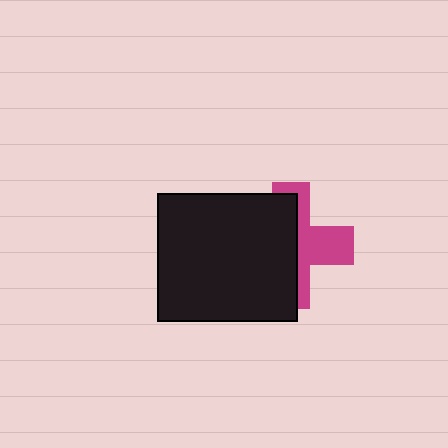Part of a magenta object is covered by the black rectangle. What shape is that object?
It is a cross.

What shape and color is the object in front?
The object in front is a black rectangle.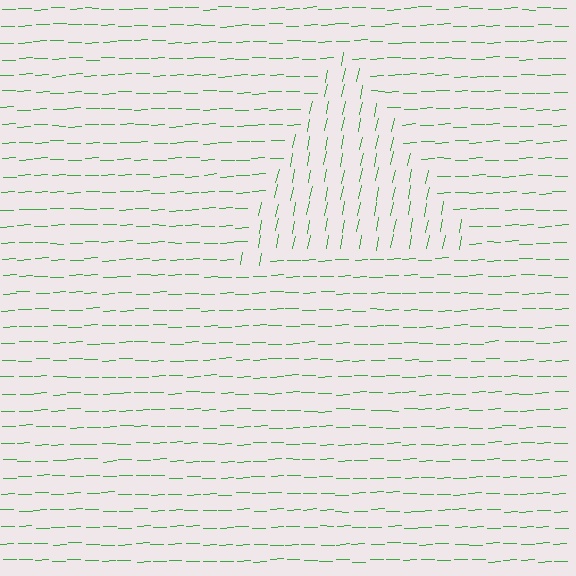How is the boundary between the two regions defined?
The boundary is defined purely by a change in line orientation (approximately 76 degrees difference). All lines are the same color and thickness.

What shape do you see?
I see a triangle.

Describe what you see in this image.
The image is filled with small green line segments. A triangle region in the image has lines oriented differently from the surrounding lines, creating a visible texture boundary.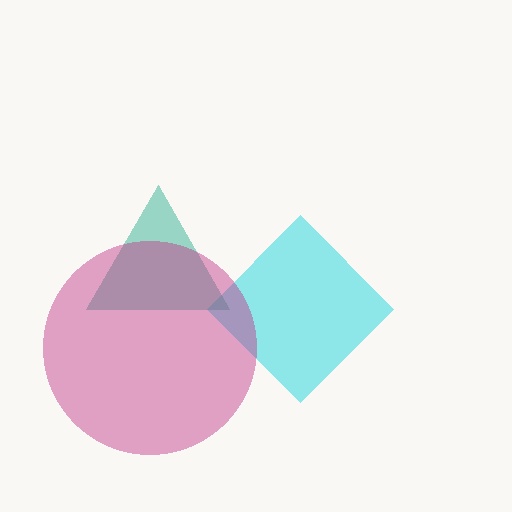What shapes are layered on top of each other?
The layered shapes are: a cyan diamond, a teal triangle, a magenta circle.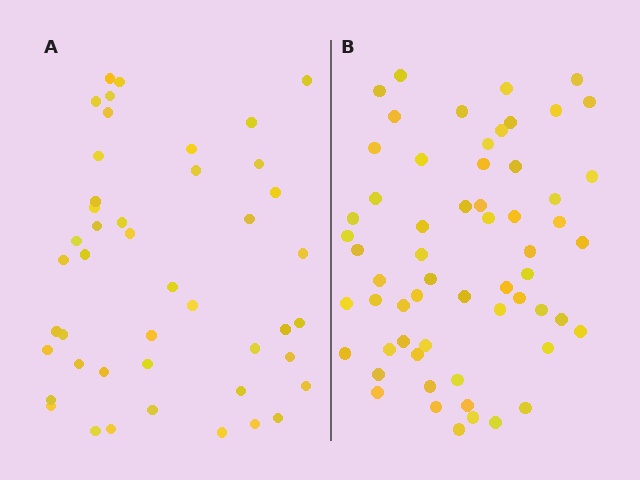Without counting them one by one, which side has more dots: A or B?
Region B (the right region) has more dots.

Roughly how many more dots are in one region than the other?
Region B has approximately 15 more dots than region A.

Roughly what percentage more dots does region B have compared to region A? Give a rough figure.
About 35% more.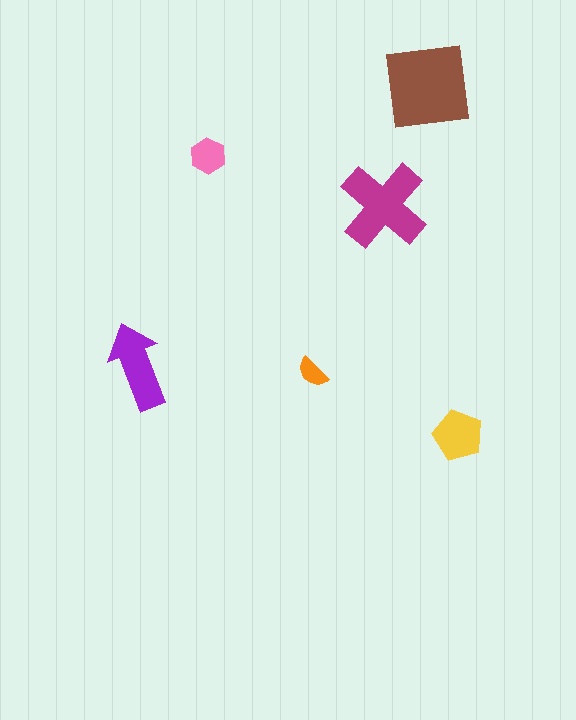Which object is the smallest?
The orange semicircle.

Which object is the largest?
The brown square.